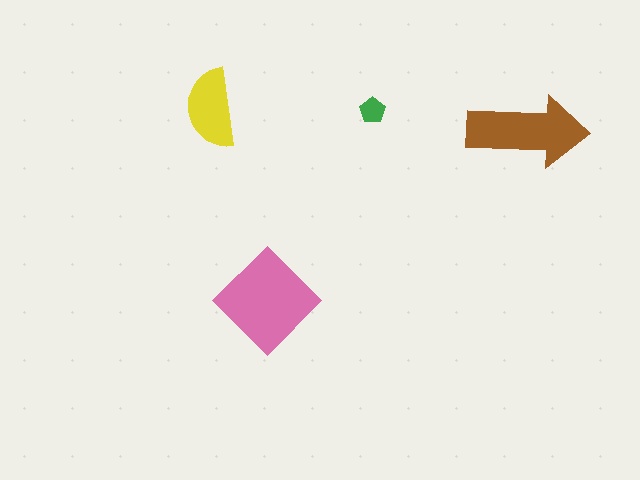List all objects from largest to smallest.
The pink diamond, the brown arrow, the yellow semicircle, the green pentagon.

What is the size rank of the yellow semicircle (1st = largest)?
3rd.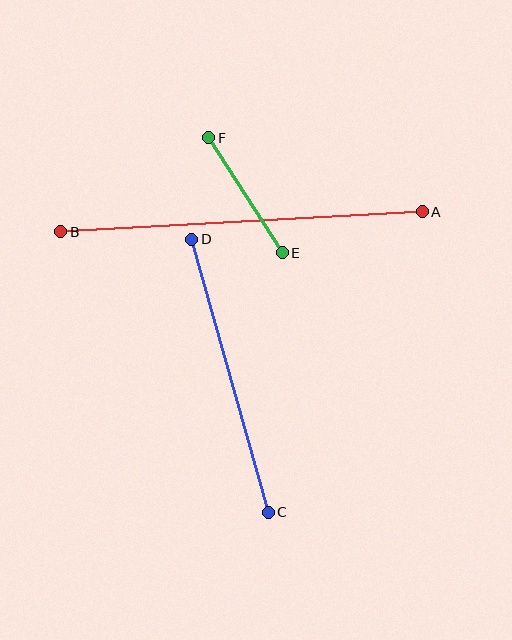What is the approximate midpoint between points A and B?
The midpoint is at approximately (241, 222) pixels.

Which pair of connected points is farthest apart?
Points A and B are farthest apart.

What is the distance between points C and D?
The distance is approximately 283 pixels.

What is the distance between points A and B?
The distance is approximately 362 pixels.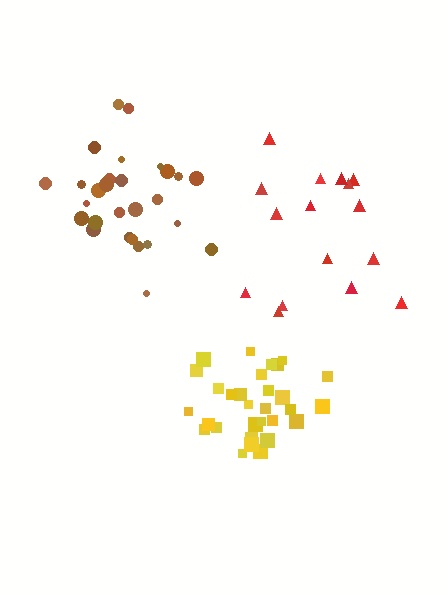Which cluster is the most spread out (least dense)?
Red.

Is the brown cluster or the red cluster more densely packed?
Brown.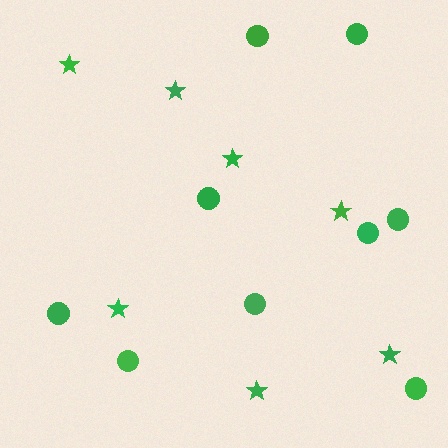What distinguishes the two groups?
There are 2 groups: one group of circles (9) and one group of stars (7).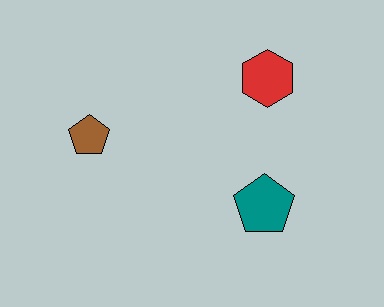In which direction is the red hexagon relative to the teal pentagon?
The red hexagon is above the teal pentagon.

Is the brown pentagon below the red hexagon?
Yes